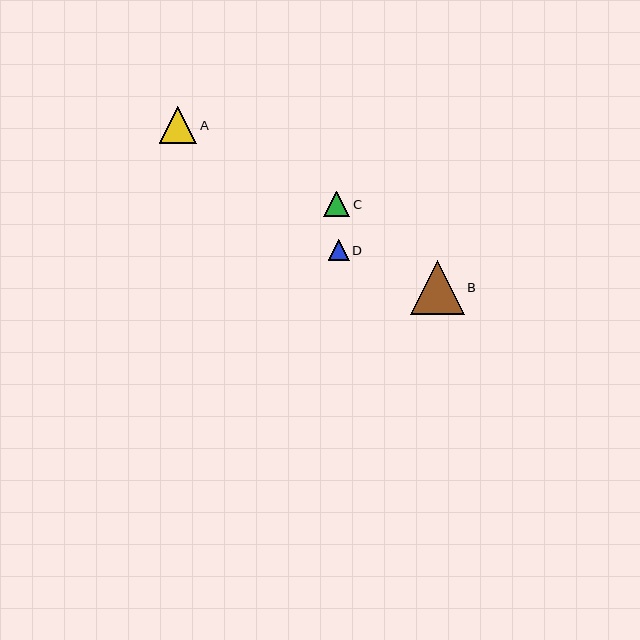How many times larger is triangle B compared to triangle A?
Triangle B is approximately 1.4 times the size of triangle A.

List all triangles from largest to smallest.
From largest to smallest: B, A, C, D.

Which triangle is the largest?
Triangle B is the largest with a size of approximately 54 pixels.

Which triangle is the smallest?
Triangle D is the smallest with a size of approximately 21 pixels.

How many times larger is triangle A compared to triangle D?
Triangle A is approximately 1.8 times the size of triangle D.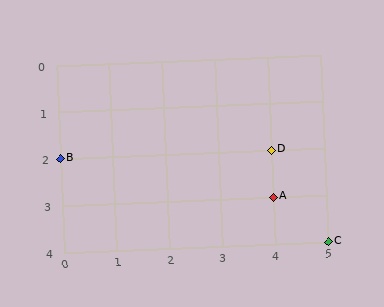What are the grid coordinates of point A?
Point A is at grid coordinates (4, 3).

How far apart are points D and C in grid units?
Points D and C are 1 column and 2 rows apart (about 2.2 grid units diagonally).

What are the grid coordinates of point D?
Point D is at grid coordinates (4, 2).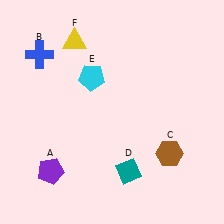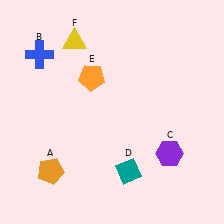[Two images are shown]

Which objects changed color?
A changed from purple to orange. C changed from brown to purple. E changed from cyan to orange.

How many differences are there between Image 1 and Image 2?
There are 3 differences between the two images.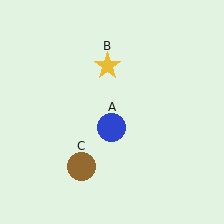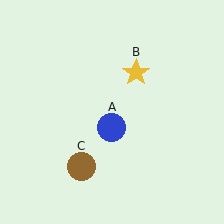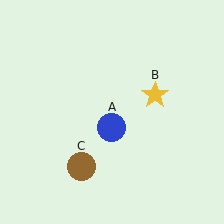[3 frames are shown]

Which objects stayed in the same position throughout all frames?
Blue circle (object A) and brown circle (object C) remained stationary.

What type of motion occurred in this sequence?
The yellow star (object B) rotated clockwise around the center of the scene.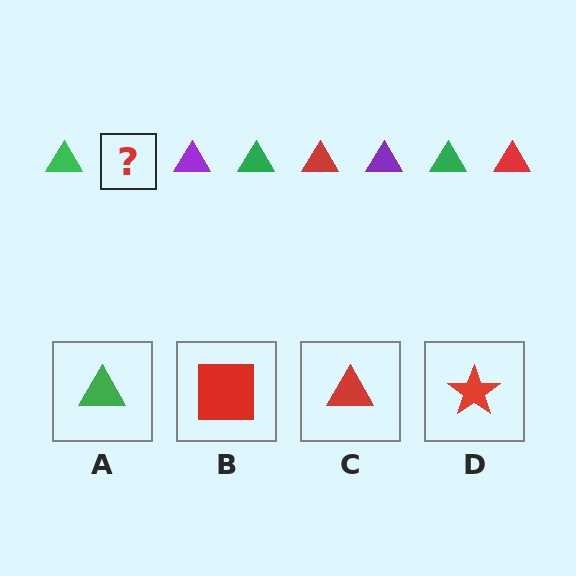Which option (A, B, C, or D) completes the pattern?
C.